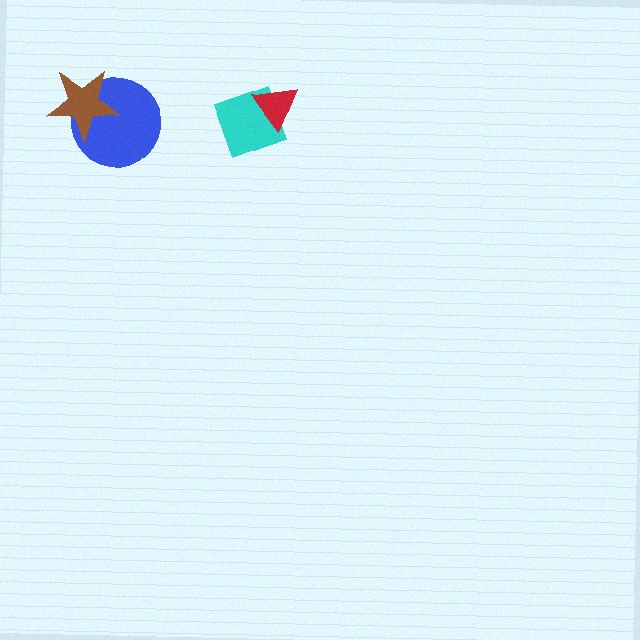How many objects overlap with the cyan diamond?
1 object overlaps with the cyan diamond.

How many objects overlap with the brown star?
1 object overlaps with the brown star.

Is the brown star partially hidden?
No, no other shape covers it.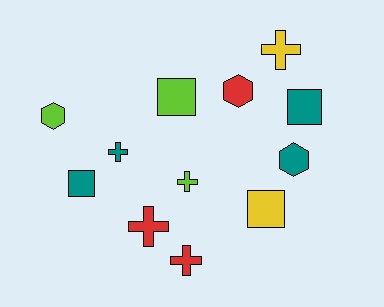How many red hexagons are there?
There is 1 red hexagon.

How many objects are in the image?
There are 12 objects.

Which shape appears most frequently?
Cross, with 5 objects.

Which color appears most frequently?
Teal, with 4 objects.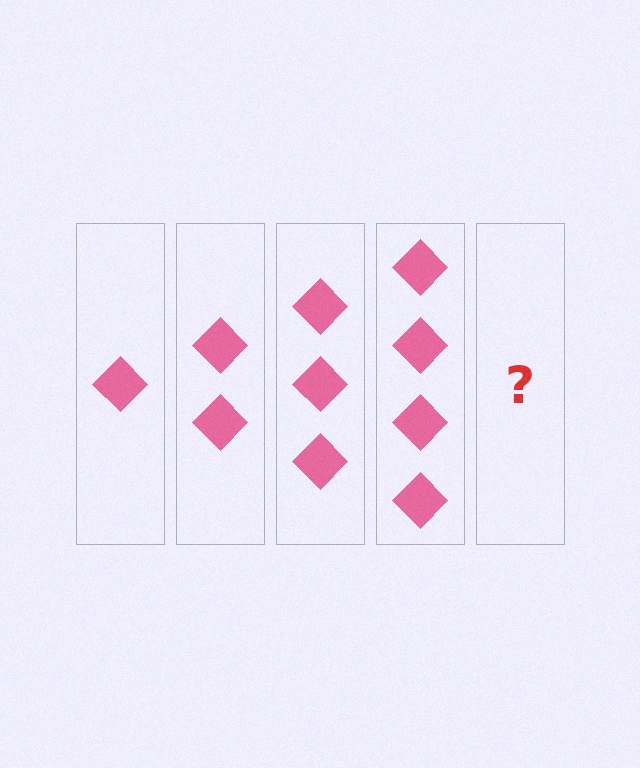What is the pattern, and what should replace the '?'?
The pattern is that each step adds one more diamond. The '?' should be 5 diamonds.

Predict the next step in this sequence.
The next step is 5 diamonds.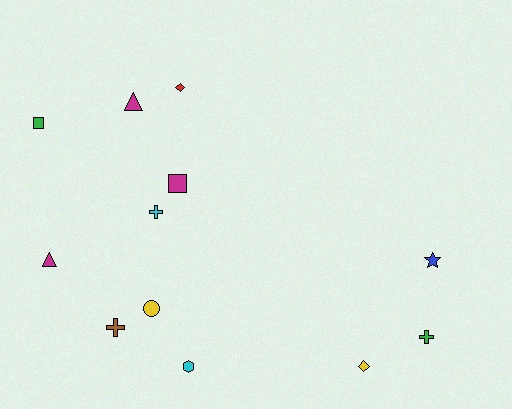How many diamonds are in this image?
There are 2 diamonds.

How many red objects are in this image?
There is 1 red object.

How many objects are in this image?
There are 12 objects.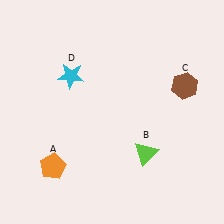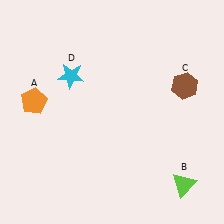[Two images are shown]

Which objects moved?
The objects that moved are: the orange pentagon (A), the lime triangle (B).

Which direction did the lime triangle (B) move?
The lime triangle (B) moved right.